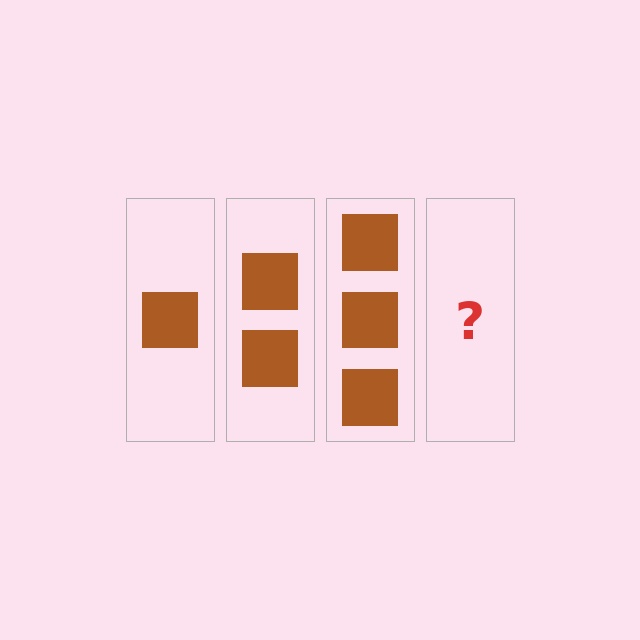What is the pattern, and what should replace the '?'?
The pattern is that each step adds one more square. The '?' should be 4 squares.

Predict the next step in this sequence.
The next step is 4 squares.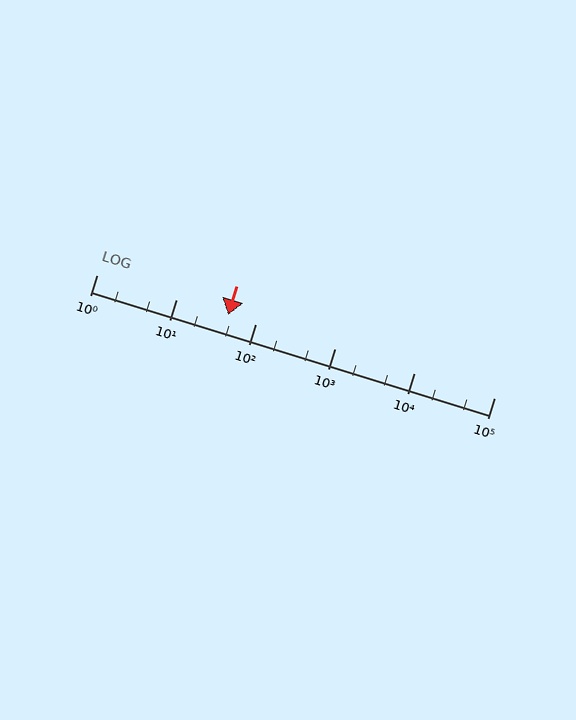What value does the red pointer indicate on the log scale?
The pointer indicates approximately 45.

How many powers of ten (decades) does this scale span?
The scale spans 5 decades, from 1 to 100000.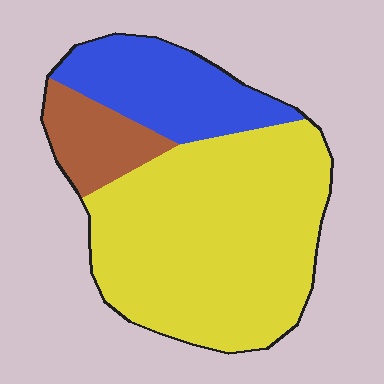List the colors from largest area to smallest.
From largest to smallest: yellow, blue, brown.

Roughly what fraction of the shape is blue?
Blue covers roughly 25% of the shape.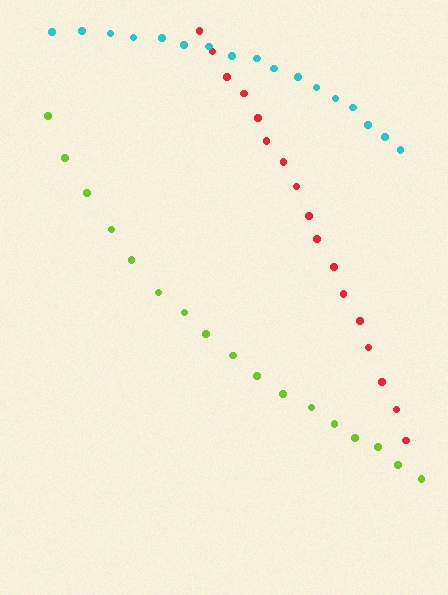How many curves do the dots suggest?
There are 3 distinct paths.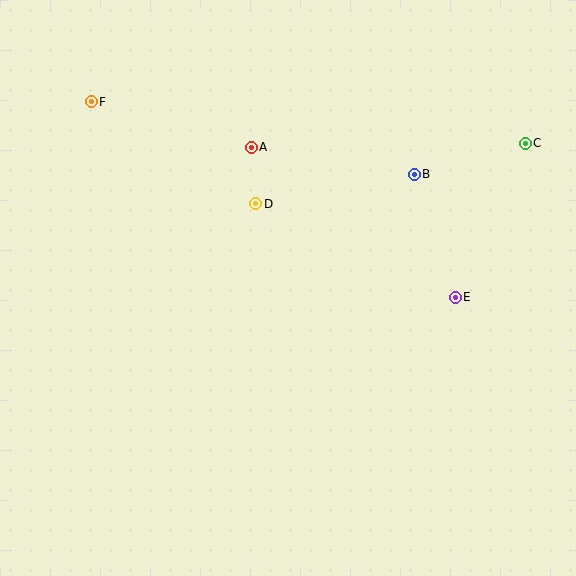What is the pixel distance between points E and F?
The distance between E and F is 413 pixels.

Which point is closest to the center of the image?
Point D at (256, 204) is closest to the center.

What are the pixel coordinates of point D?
Point D is at (256, 204).